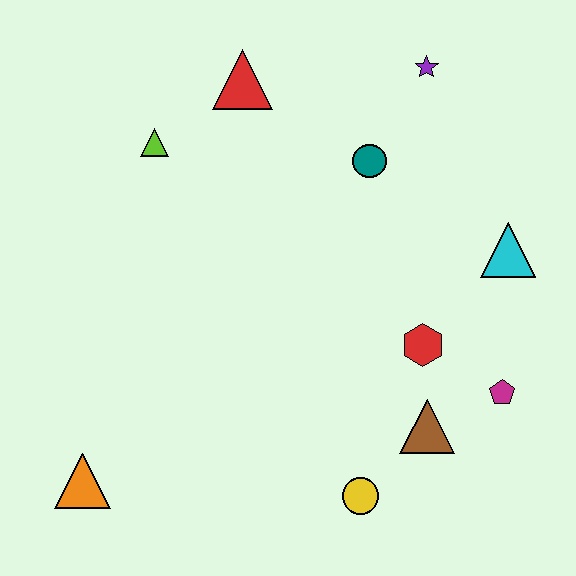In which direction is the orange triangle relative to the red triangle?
The orange triangle is below the red triangle.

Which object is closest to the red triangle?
The lime triangle is closest to the red triangle.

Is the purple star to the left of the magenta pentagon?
Yes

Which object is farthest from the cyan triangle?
The orange triangle is farthest from the cyan triangle.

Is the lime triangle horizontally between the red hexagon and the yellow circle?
No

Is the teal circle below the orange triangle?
No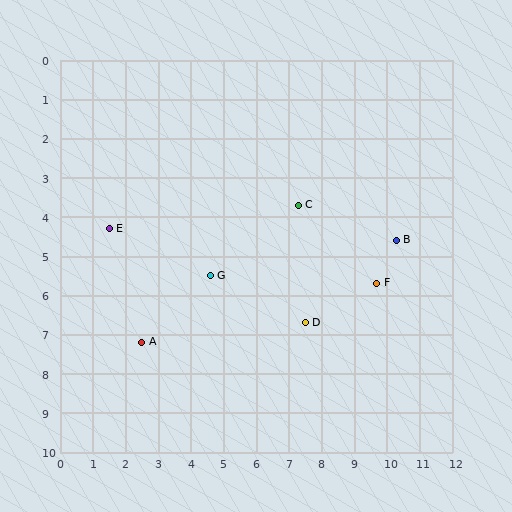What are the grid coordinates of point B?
Point B is at approximately (10.3, 4.6).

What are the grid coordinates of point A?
Point A is at approximately (2.5, 7.2).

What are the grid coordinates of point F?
Point F is at approximately (9.7, 5.7).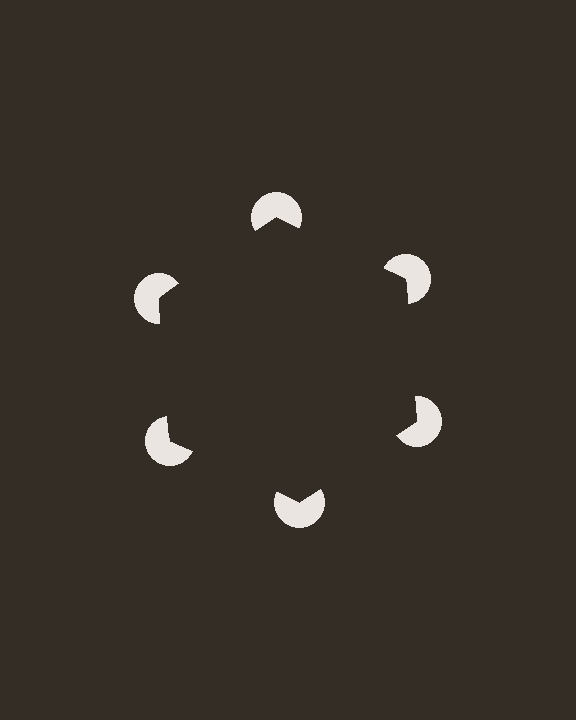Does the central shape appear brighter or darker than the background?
It typically appears slightly darker than the background, even though no actual brightness change is drawn.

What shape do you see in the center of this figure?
An illusory hexagon — its edges are inferred from the aligned wedge cuts in the pac-man discs, not physically drawn.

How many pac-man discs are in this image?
There are 6 — one at each vertex of the illusory hexagon.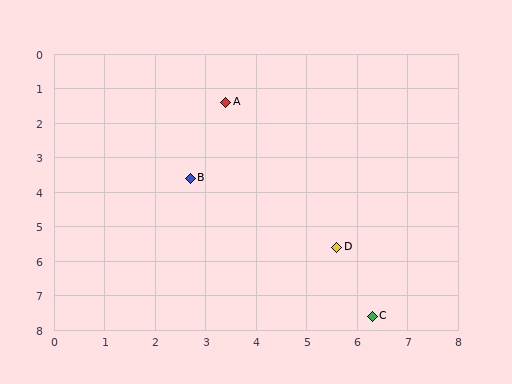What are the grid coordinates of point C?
Point C is at approximately (6.3, 7.6).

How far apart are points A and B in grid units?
Points A and B are about 2.3 grid units apart.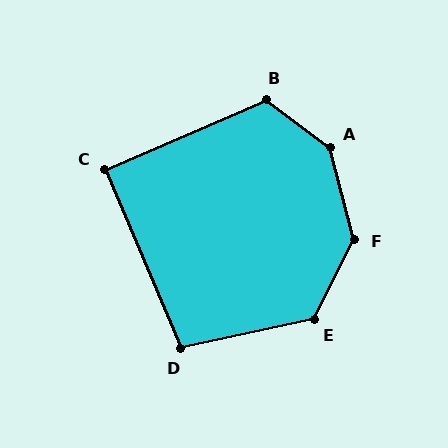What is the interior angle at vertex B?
Approximately 120 degrees (obtuse).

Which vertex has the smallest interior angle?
C, at approximately 90 degrees.